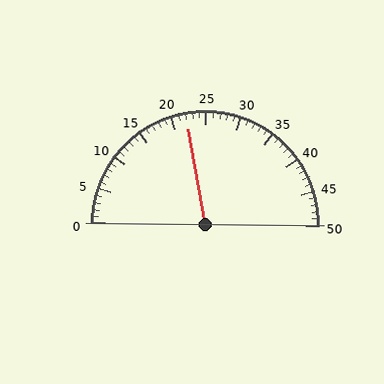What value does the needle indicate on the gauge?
The needle indicates approximately 22.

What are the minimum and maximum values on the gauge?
The gauge ranges from 0 to 50.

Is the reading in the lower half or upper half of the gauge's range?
The reading is in the lower half of the range (0 to 50).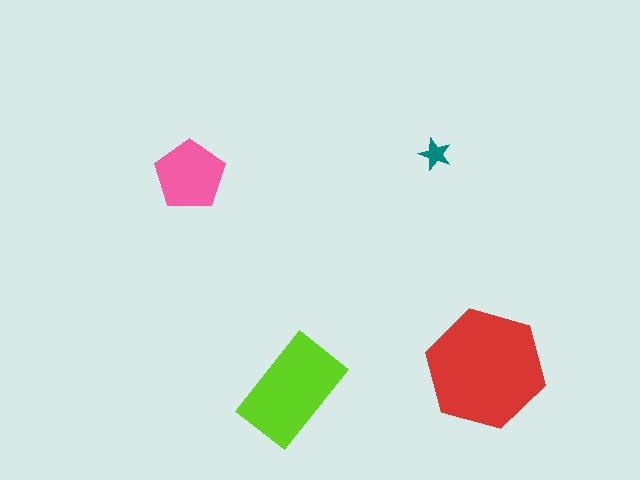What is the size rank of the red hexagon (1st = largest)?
1st.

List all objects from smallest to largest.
The teal star, the pink pentagon, the lime rectangle, the red hexagon.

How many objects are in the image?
There are 4 objects in the image.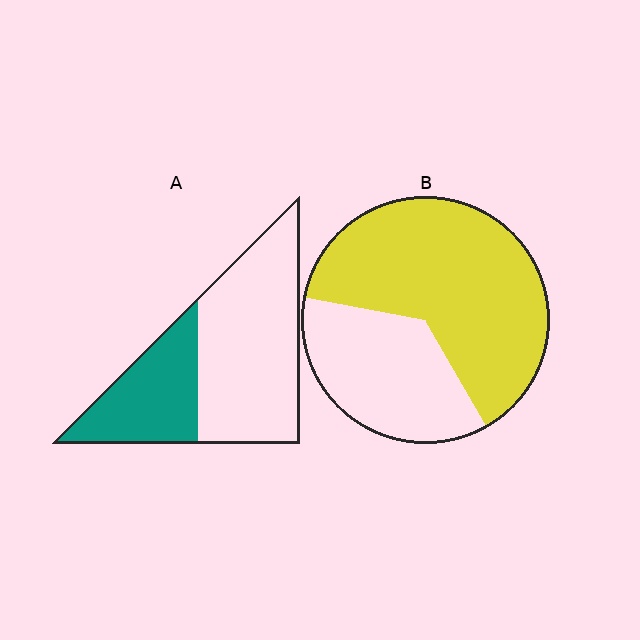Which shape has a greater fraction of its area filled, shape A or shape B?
Shape B.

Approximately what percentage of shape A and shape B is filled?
A is approximately 35% and B is approximately 65%.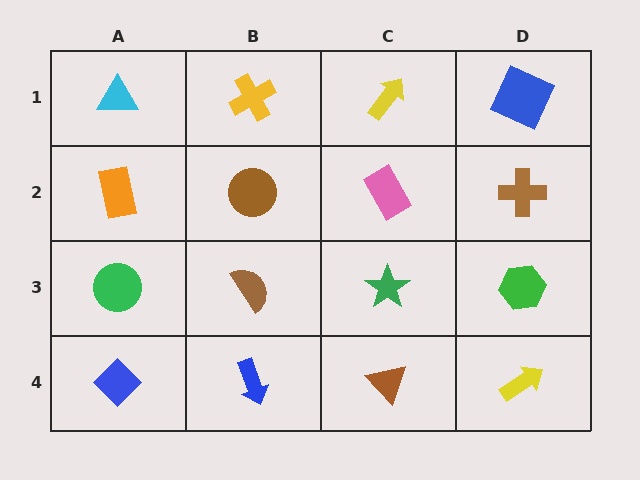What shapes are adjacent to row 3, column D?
A brown cross (row 2, column D), a yellow arrow (row 4, column D), a green star (row 3, column C).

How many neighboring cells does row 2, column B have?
4.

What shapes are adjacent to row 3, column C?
A pink rectangle (row 2, column C), a brown triangle (row 4, column C), a brown semicircle (row 3, column B), a green hexagon (row 3, column D).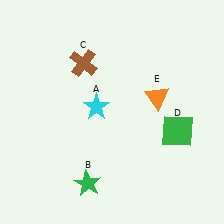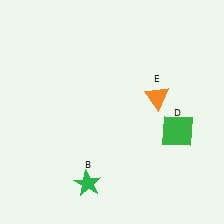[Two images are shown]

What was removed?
The brown cross (C), the cyan star (A) were removed in Image 2.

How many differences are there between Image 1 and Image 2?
There are 2 differences between the two images.